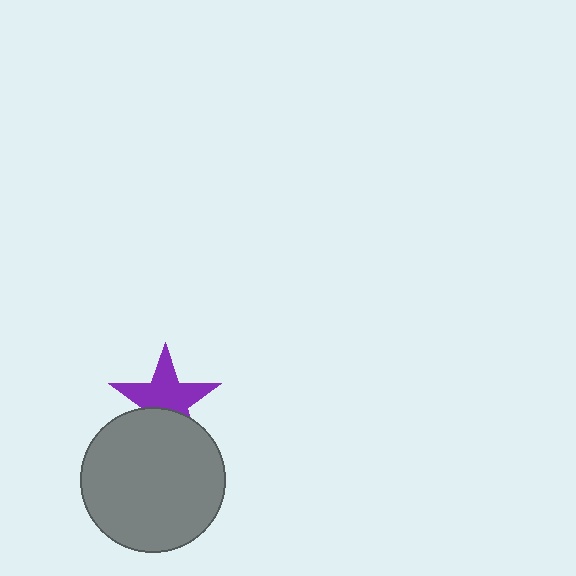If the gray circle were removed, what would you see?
You would see the complete purple star.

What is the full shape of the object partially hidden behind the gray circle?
The partially hidden object is a purple star.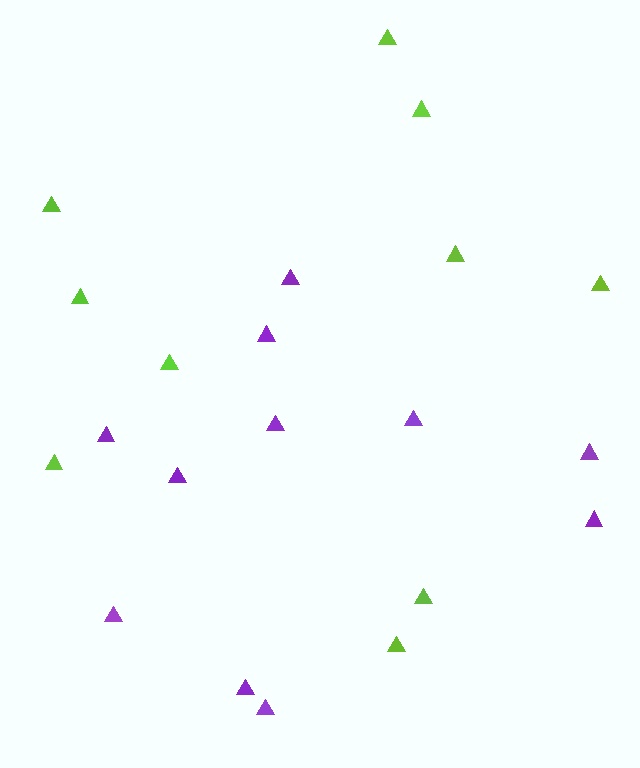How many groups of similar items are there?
There are 2 groups: one group of purple triangles (11) and one group of lime triangles (10).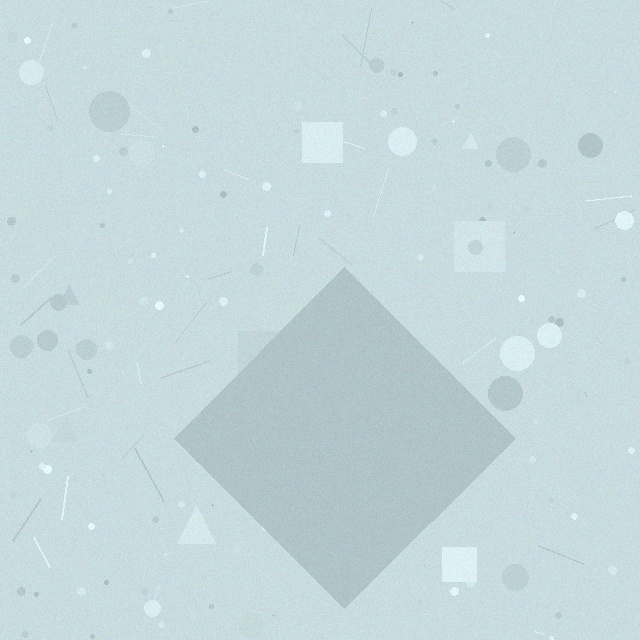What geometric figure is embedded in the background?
A diamond is embedded in the background.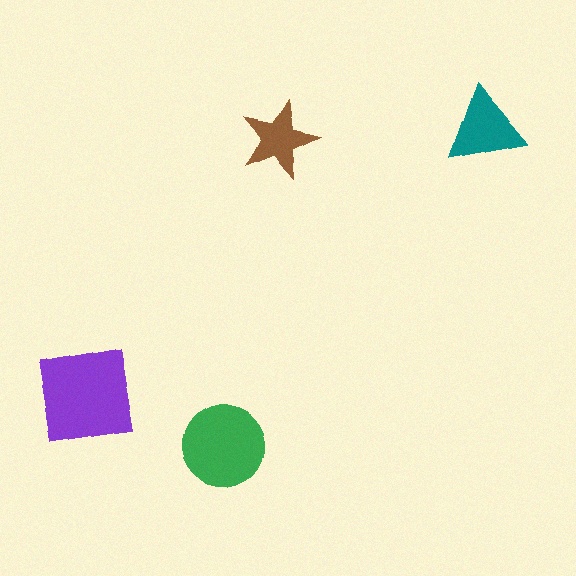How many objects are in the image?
There are 4 objects in the image.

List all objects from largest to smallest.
The purple square, the green circle, the teal triangle, the brown star.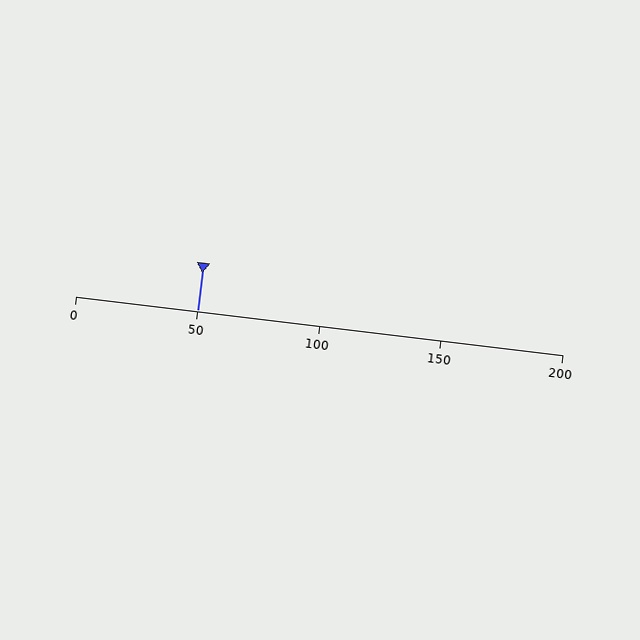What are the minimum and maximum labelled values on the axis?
The axis runs from 0 to 200.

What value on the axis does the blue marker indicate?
The marker indicates approximately 50.